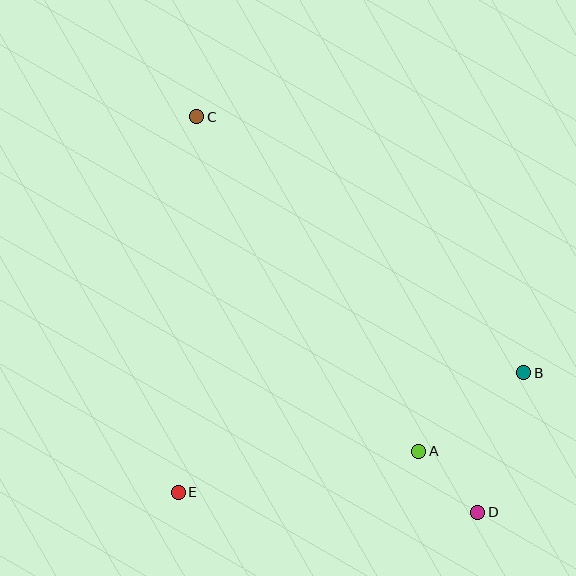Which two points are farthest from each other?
Points C and D are farthest from each other.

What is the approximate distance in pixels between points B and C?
The distance between B and C is approximately 416 pixels.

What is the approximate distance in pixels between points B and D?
The distance between B and D is approximately 147 pixels.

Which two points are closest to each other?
Points A and D are closest to each other.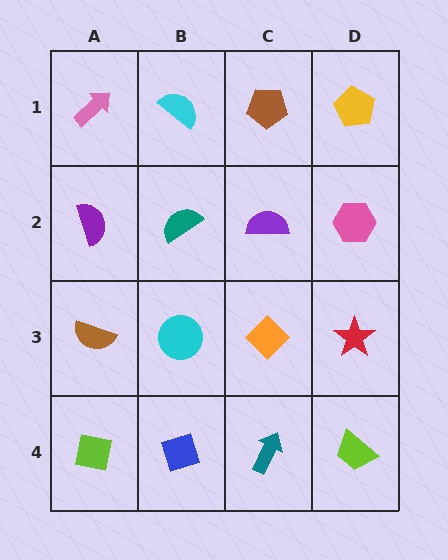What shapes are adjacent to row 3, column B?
A teal semicircle (row 2, column B), a blue diamond (row 4, column B), a brown semicircle (row 3, column A), an orange diamond (row 3, column C).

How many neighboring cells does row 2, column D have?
3.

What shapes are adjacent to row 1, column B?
A teal semicircle (row 2, column B), a pink arrow (row 1, column A), a brown pentagon (row 1, column C).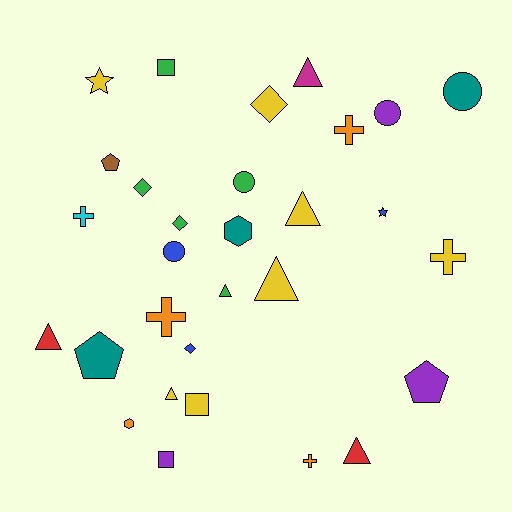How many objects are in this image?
There are 30 objects.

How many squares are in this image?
There are 3 squares.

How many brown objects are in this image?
There is 1 brown object.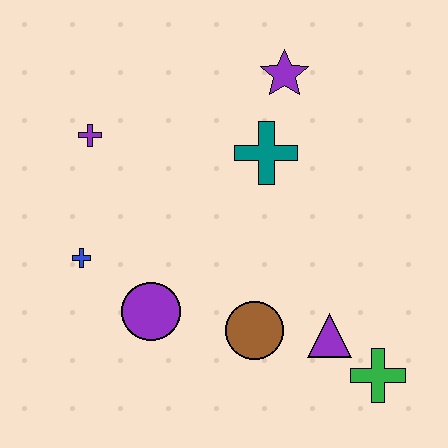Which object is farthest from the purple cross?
The green cross is farthest from the purple cross.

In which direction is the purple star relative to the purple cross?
The purple star is to the right of the purple cross.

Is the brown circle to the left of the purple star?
Yes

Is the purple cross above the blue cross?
Yes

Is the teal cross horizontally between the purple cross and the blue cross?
No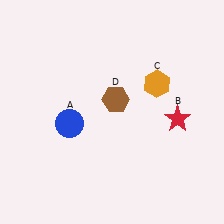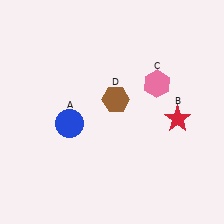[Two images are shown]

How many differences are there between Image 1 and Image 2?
There is 1 difference between the two images.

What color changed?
The hexagon (C) changed from orange in Image 1 to pink in Image 2.